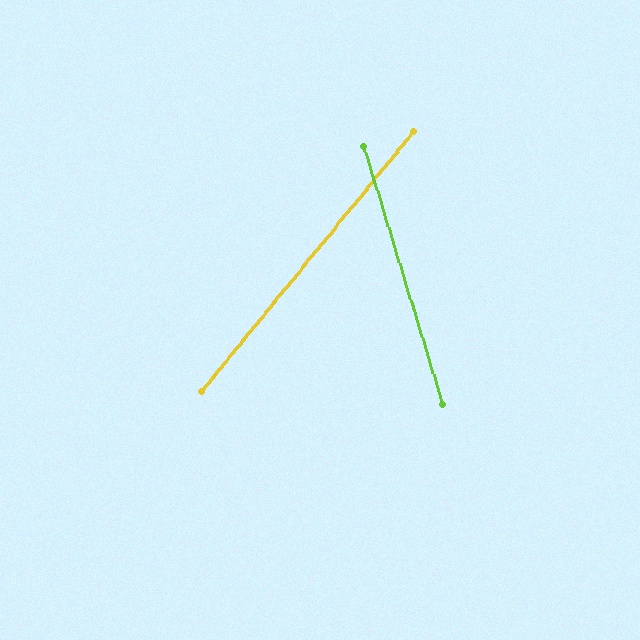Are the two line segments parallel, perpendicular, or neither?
Neither parallel nor perpendicular — they differ by about 56°.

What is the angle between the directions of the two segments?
Approximately 56 degrees.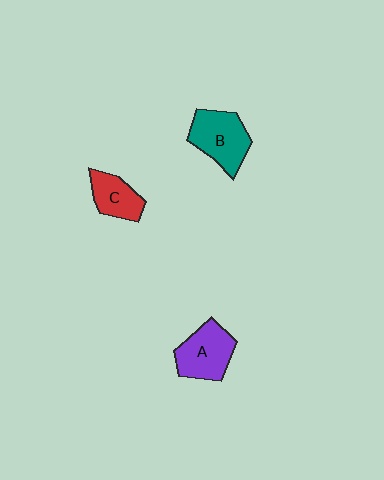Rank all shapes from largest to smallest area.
From largest to smallest: B (teal), A (purple), C (red).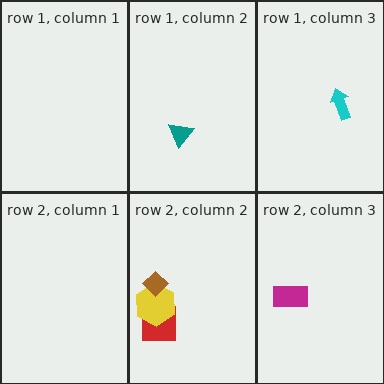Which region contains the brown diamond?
The row 2, column 2 region.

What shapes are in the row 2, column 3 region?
The magenta rectangle.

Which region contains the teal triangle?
The row 1, column 2 region.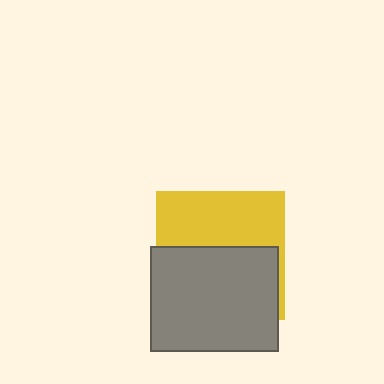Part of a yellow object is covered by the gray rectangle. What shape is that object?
It is a square.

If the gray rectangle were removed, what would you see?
You would see the complete yellow square.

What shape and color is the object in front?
The object in front is a gray rectangle.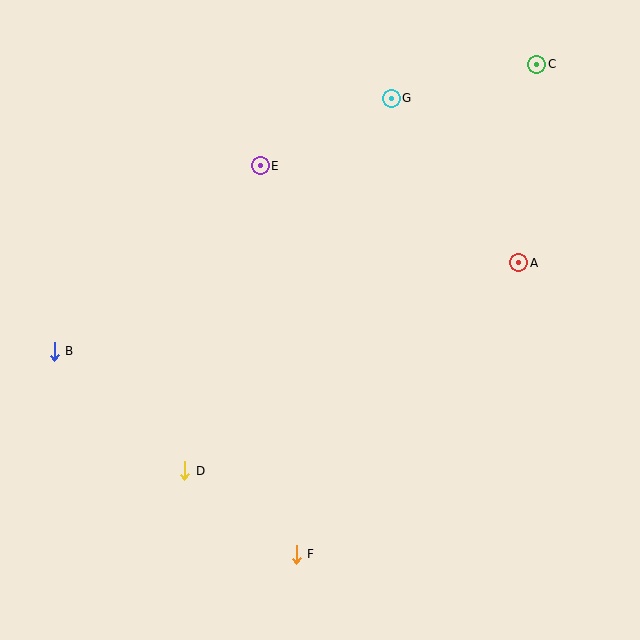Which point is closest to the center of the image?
Point E at (260, 166) is closest to the center.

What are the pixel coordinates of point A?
Point A is at (519, 263).